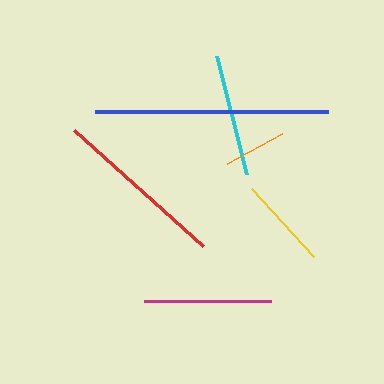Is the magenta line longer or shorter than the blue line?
The blue line is longer than the magenta line.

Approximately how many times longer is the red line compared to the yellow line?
The red line is approximately 1.9 times the length of the yellow line.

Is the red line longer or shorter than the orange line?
The red line is longer than the orange line.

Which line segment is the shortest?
The orange line is the shortest at approximately 62 pixels.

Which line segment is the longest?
The blue line is the longest at approximately 232 pixels.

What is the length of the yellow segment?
The yellow segment is approximately 92 pixels long.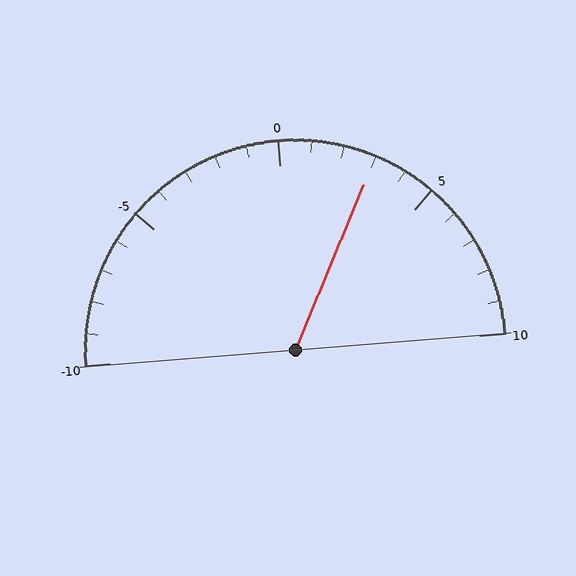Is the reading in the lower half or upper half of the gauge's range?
The reading is in the upper half of the range (-10 to 10).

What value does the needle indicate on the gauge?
The needle indicates approximately 3.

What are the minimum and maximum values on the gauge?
The gauge ranges from -10 to 10.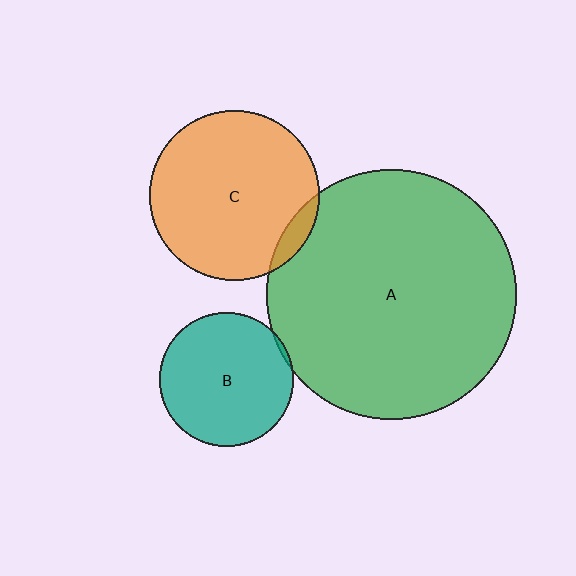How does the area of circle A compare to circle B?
Approximately 3.5 times.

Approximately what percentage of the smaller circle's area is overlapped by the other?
Approximately 5%.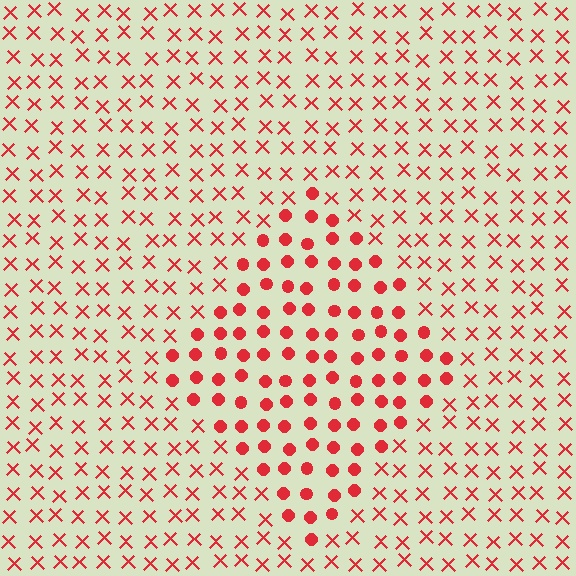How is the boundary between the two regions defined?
The boundary is defined by a change in element shape: circles inside vs. X marks outside. All elements share the same color and spacing.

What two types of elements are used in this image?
The image uses circles inside the diamond region and X marks outside it.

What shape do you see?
I see a diamond.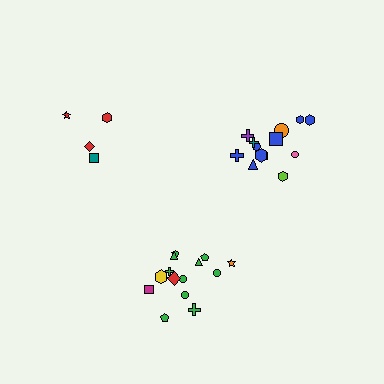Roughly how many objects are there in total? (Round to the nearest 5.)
Roughly 35 objects in total.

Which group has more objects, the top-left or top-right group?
The top-right group.